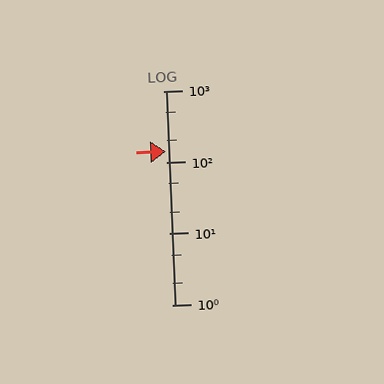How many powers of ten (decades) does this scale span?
The scale spans 3 decades, from 1 to 1000.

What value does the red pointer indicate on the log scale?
The pointer indicates approximately 140.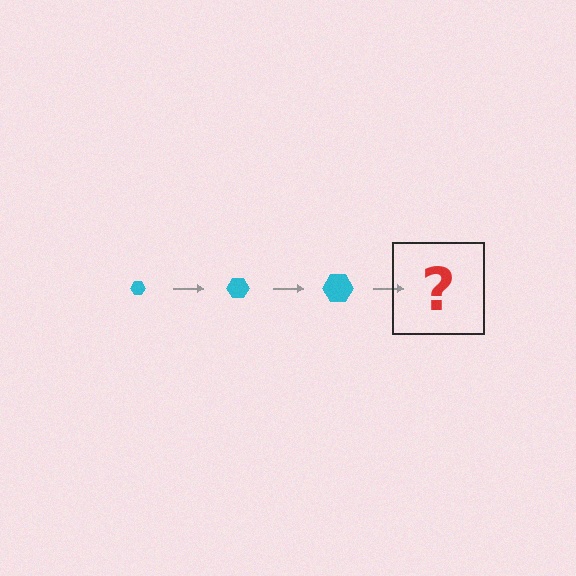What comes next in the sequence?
The next element should be a cyan hexagon, larger than the previous one.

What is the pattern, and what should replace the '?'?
The pattern is that the hexagon gets progressively larger each step. The '?' should be a cyan hexagon, larger than the previous one.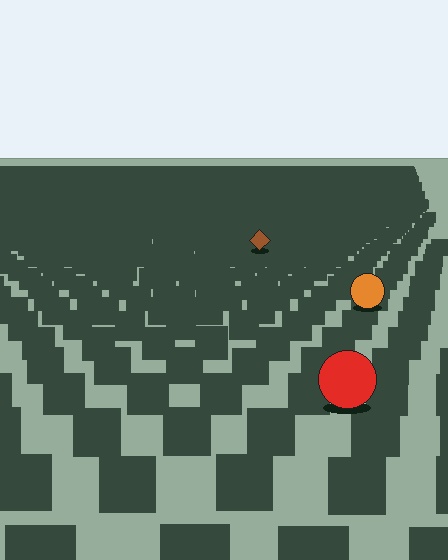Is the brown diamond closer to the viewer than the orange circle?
No. The orange circle is closer — you can tell from the texture gradient: the ground texture is coarser near it.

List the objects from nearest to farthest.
From nearest to farthest: the red circle, the orange circle, the brown diamond.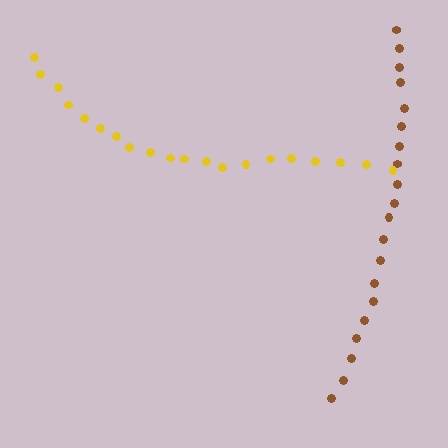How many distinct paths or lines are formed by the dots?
There are 2 distinct paths.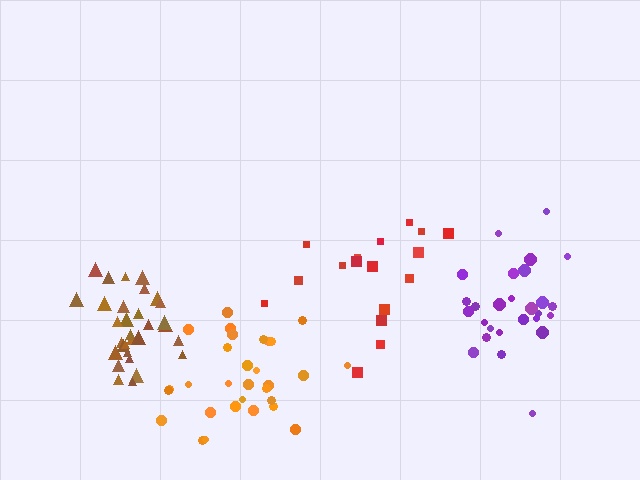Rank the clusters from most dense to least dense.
brown, purple, orange, red.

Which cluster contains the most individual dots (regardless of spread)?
Brown (31).